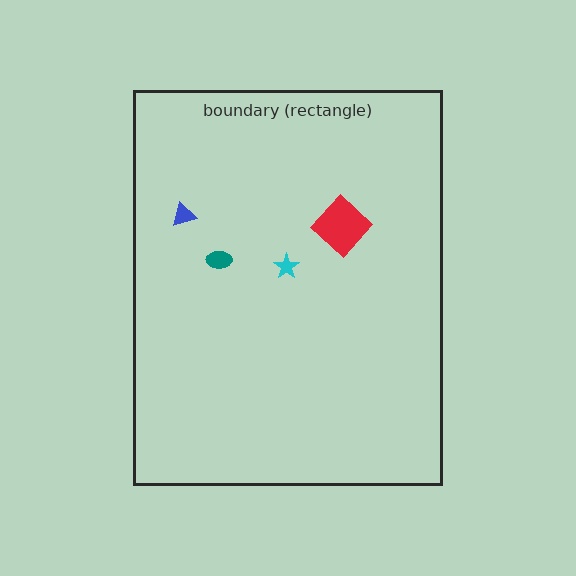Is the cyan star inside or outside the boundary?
Inside.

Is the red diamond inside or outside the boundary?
Inside.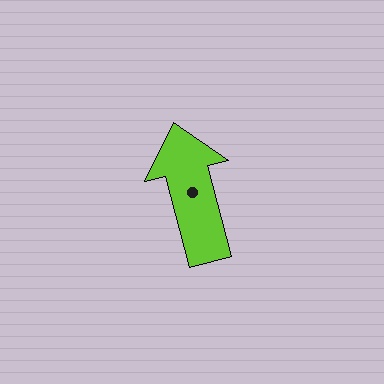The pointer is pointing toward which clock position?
Roughly 12 o'clock.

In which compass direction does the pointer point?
North.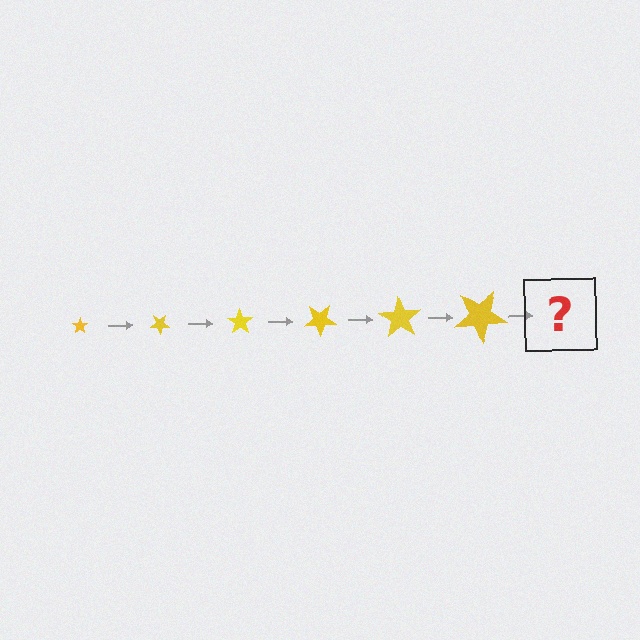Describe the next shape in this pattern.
It should be a star, larger than the previous one and rotated 210 degrees from the start.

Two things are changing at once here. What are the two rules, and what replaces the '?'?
The two rules are that the star grows larger each step and it rotates 35 degrees each step. The '?' should be a star, larger than the previous one and rotated 210 degrees from the start.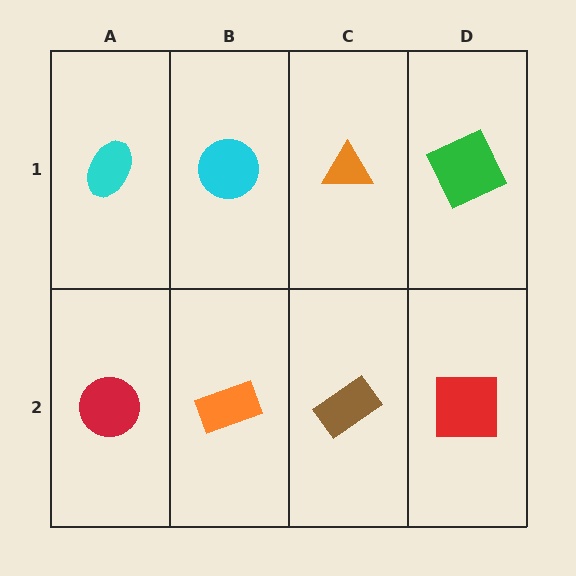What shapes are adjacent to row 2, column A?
A cyan ellipse (row 1, column A), an orange rectangle (row 2, column B).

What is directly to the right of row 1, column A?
A cyan circle.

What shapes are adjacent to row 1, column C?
A brown rectangle (row 2, column C), a cyan circle (row 1, column B), a green square (row 1, column D).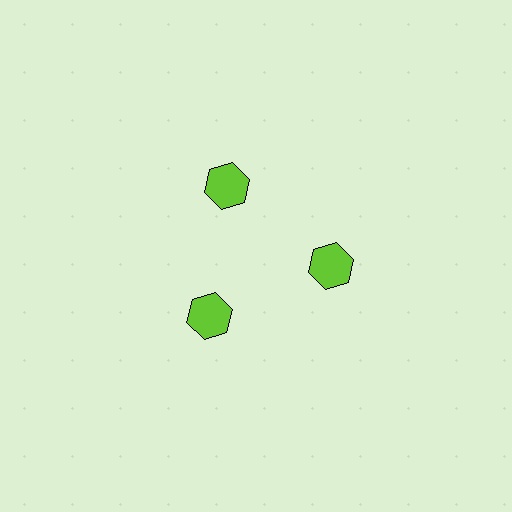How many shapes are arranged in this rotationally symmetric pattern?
There are 3 shapes, arranged in 3 groups of 1.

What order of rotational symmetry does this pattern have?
This pattern has 3-fold rotational symmetry.